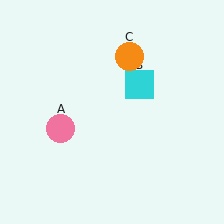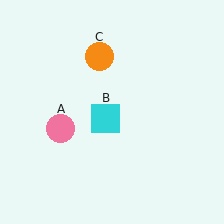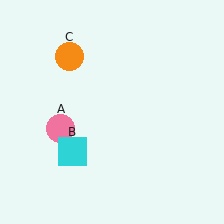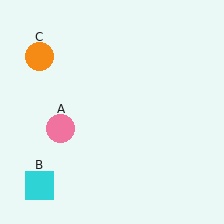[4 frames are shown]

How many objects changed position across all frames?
2 objects changed position: cyan square (object B), orange circle (object C).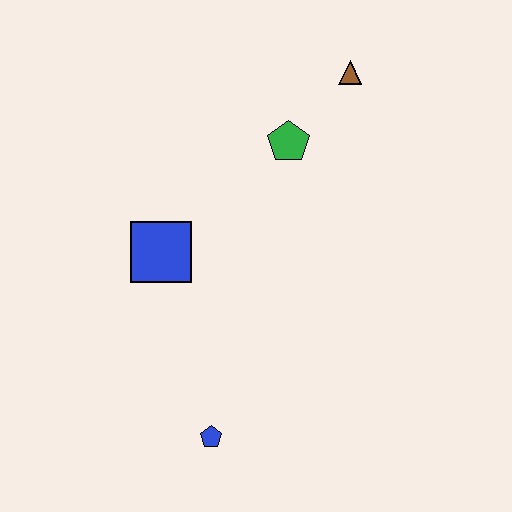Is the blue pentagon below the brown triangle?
Yes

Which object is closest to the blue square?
The green pentagon is closest to the blue square.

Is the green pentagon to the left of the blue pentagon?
No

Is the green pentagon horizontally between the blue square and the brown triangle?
Yes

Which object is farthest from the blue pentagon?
The brown triangle is farthest from the blue pentagon.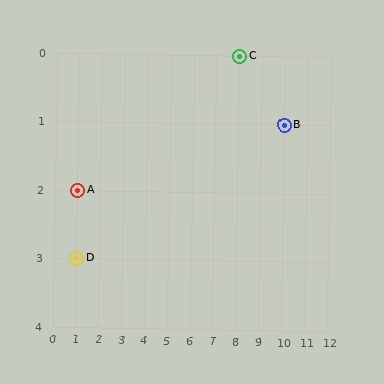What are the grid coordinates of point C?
Point C is at grid coordinates (8, 0).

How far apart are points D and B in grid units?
Points D and B are 9 columns and 2 rows apart (about 9.2 grid units diagonally).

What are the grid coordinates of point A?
Point A is at grid coordinates (1, 2).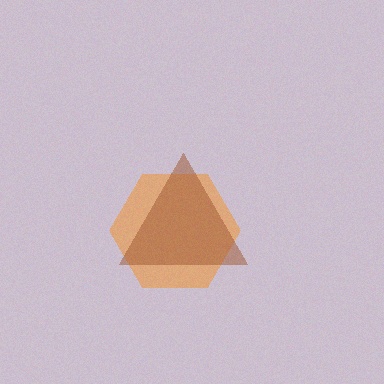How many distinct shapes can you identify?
There are 2 distinct shapes: an orange hexagon, a brown triangle.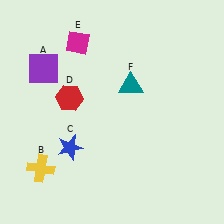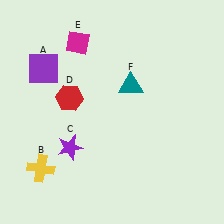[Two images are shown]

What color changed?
The star (C) changed from blue in Image 1 to purple in Image 2.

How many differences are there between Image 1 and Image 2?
There is 1 difference between the two images.